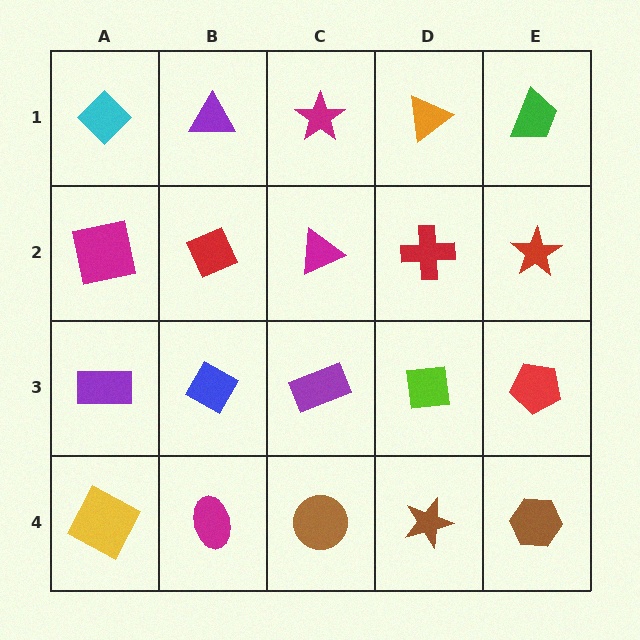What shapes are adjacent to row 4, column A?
A purple rectangle (row 3, column A), a magenta ellipse (row 4, column B).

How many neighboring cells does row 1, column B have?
3.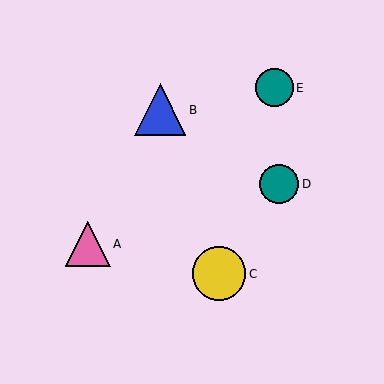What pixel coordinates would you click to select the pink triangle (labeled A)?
Click at (88, 244) to select the pink triangle A.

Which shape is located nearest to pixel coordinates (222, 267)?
The yellow circle (labeled C) at (219, 274) is nearest to that location.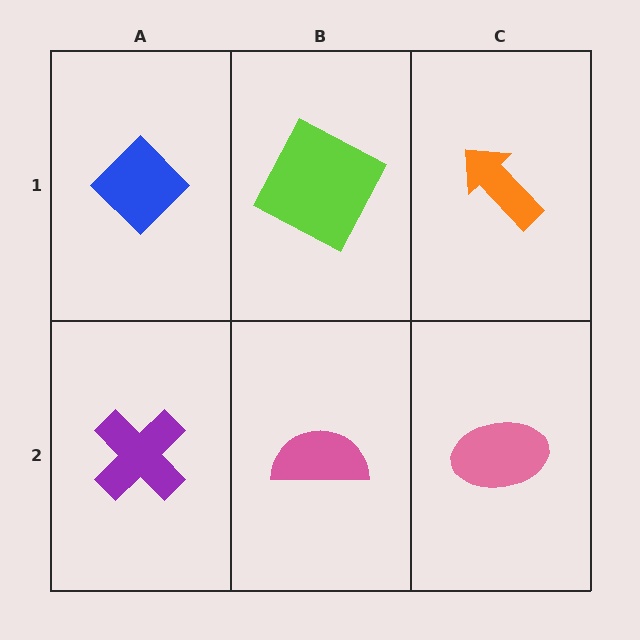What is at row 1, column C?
An orange arrow.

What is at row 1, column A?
A blue diamond.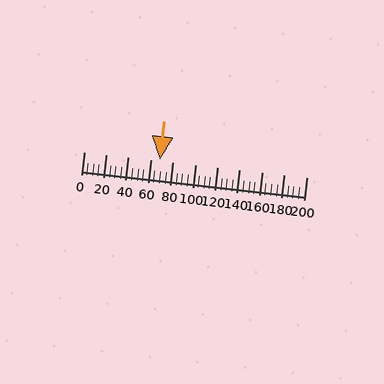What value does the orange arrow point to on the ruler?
The orange arrow points to approximately 68.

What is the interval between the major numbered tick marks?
The major tick marks are spaced 20 units apart.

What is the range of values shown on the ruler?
The ruler shows values from 0 to 200.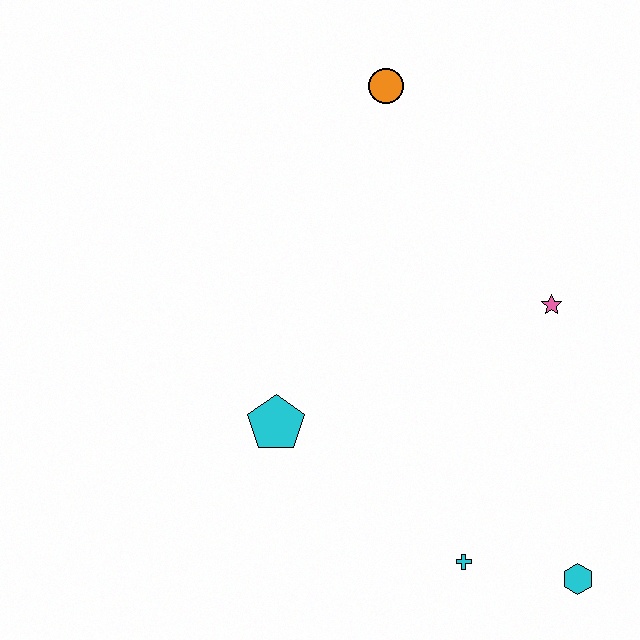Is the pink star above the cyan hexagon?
Yes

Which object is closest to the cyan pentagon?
The cyan cross is closest to the cyan pentagon.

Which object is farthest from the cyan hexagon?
The orange circle is farthest from the cyan hexagon.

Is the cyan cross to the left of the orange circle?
No